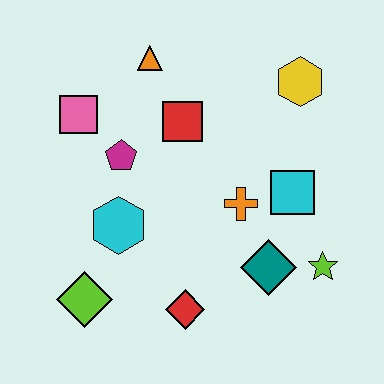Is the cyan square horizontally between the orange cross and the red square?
No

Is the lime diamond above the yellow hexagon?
No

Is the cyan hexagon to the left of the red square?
Yes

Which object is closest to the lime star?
The teal diamond is closest to the lime star.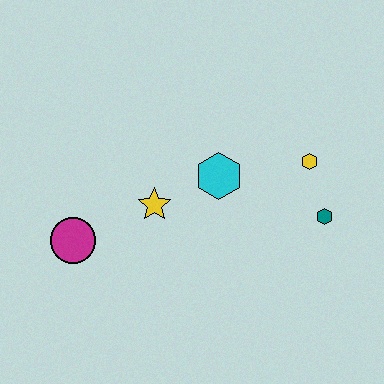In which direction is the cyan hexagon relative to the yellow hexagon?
The cyan hexagon is to the left of the yellow hexagon.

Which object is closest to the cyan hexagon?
The yellow star is closest to the cyan hexagon.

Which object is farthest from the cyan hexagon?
The magenta circle is farthest from the cyan hexagon.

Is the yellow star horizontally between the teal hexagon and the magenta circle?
Yes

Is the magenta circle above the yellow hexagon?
No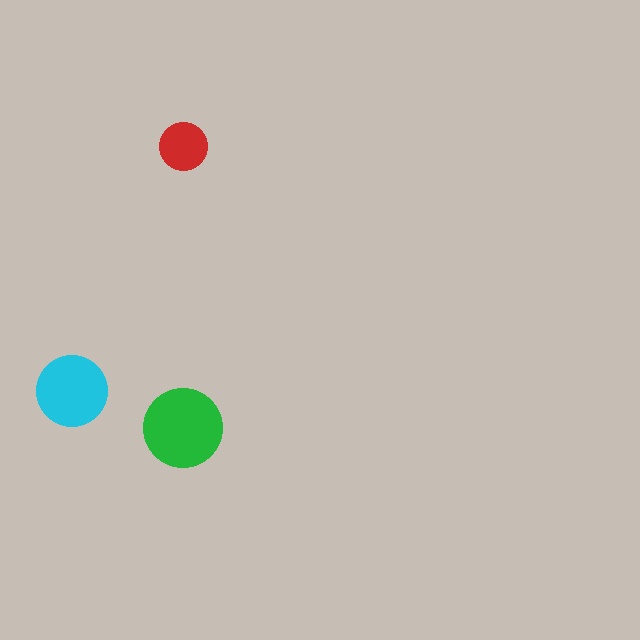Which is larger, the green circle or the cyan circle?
The green one.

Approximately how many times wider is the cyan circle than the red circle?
About 1.5 times wider.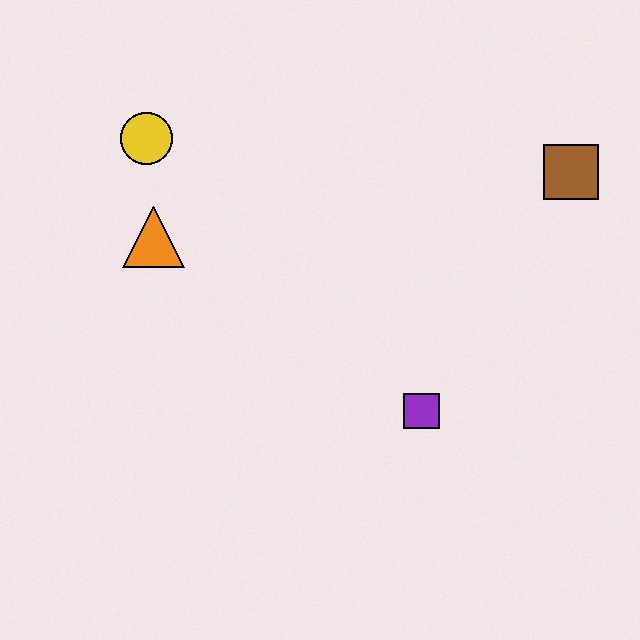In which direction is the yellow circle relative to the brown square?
The yellow circle is to the left of the brown square.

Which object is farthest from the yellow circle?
The brown square is farthest from the yellow circle.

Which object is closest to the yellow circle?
The orange triangle is closest to the yellow circle.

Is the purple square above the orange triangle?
No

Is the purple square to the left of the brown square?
Yes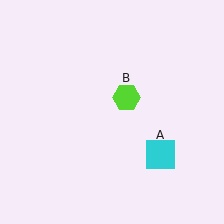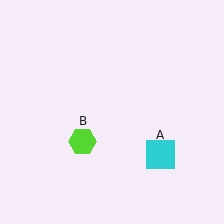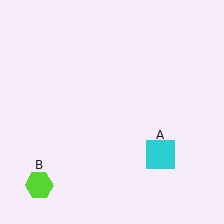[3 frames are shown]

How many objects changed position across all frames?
1 object changed position: lime hexagon (object B).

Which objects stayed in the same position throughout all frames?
Cyan square (object A) remained stationary.